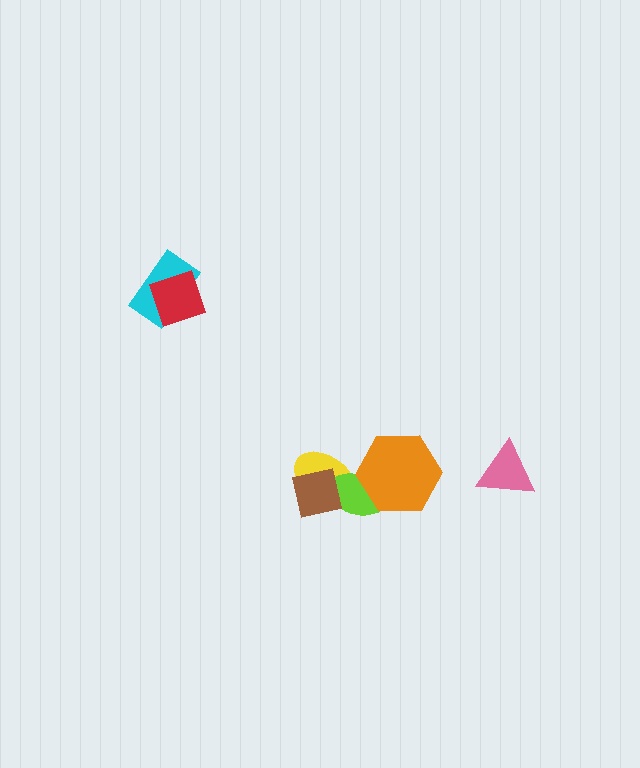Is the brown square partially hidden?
No, no other shape covers it.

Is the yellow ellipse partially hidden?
Yes, it is partially covered by another shape.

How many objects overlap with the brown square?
2 objects overlap with the brown square.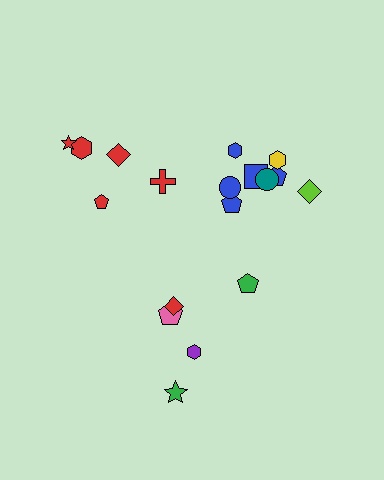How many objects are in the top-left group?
There are 5 objects.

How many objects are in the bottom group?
There are 5 objects.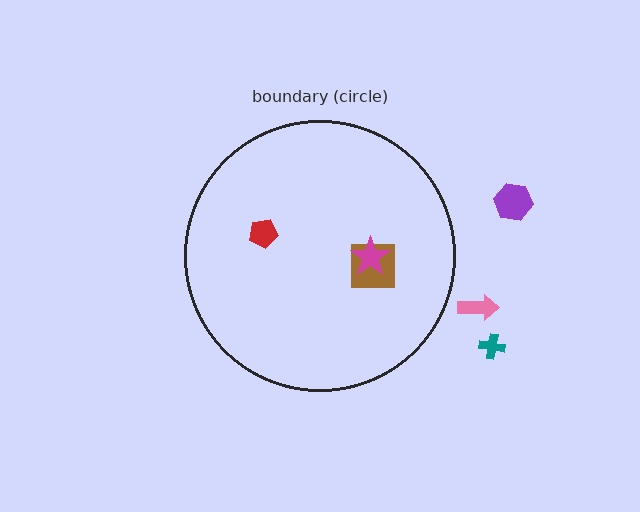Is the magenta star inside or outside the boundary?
Inside.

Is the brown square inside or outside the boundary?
Inside.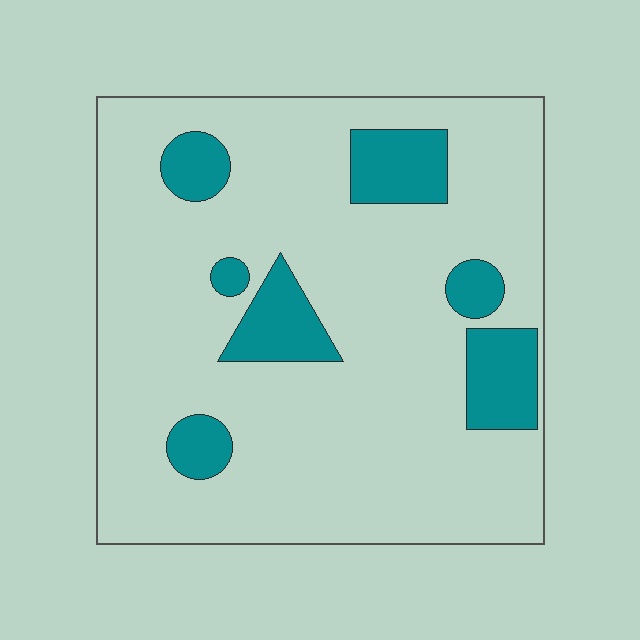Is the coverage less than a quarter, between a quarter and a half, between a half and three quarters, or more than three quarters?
Less than a quarter.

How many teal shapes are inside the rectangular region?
7.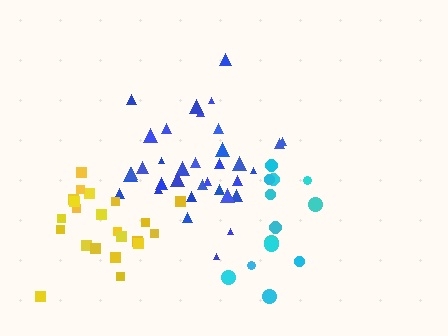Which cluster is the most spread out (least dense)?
Cyan.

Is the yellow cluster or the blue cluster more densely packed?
Blue.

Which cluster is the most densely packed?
Blue.